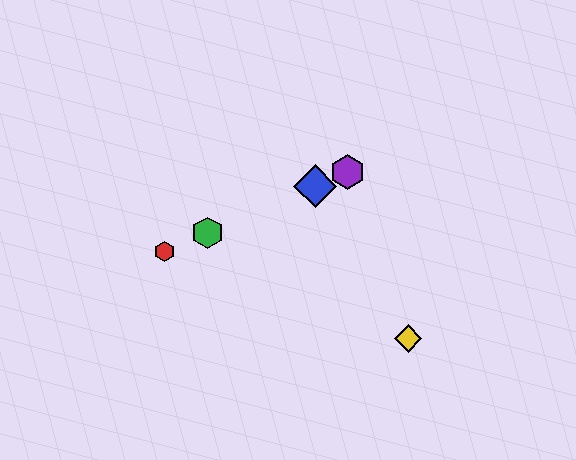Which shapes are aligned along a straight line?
The red hexagon, the blue diamond, the green hexagon, the purple hexagon are aligned along a straight line.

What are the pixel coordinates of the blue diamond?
The blue diamond is at (315, 186).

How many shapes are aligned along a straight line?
4 shapes (the red hexagon, the blue diamond, the green hexagon, the purple hexagon) are aligned along a straight line.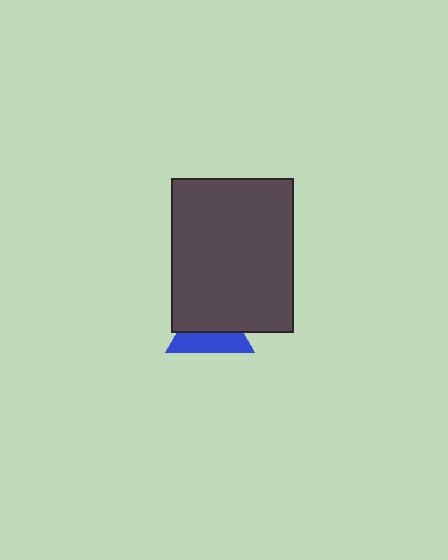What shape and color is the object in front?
The object in front is a dark gray rectangle.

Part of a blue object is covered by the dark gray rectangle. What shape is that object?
It is a triangle.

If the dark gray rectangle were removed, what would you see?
You would see the complete blue triangle.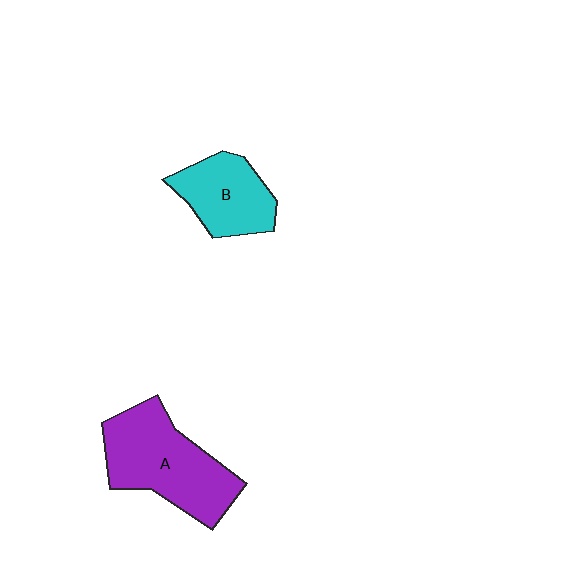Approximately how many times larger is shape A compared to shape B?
Approximately 1.5 times.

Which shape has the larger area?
Shape A (purple).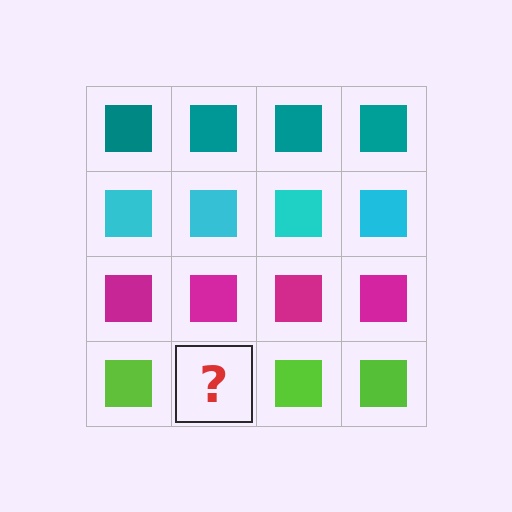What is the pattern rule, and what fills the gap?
The rule is that each row has a consistent color. The gap should be filled with a lime square.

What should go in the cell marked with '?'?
The missing cell should contain a lime square.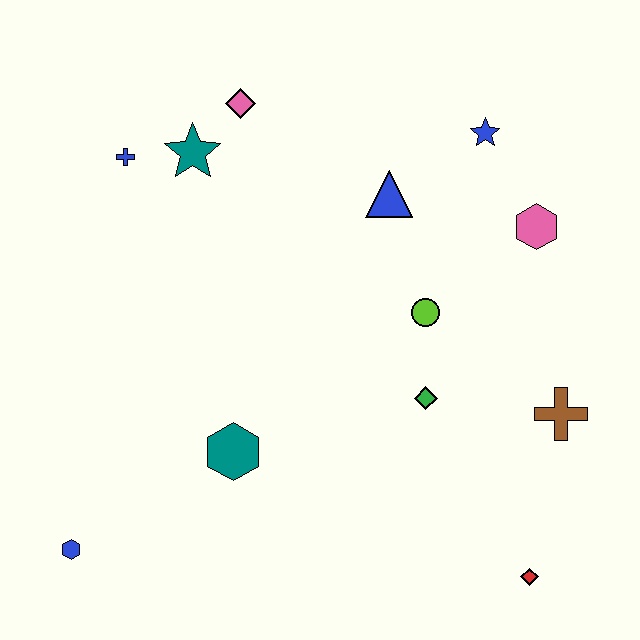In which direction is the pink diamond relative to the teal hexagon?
The pink diamond is above the teal hexagon.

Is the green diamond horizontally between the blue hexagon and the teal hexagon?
No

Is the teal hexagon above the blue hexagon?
Yes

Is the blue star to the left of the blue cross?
No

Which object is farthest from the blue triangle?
The blue hexagon is farthest from the blue triangle.